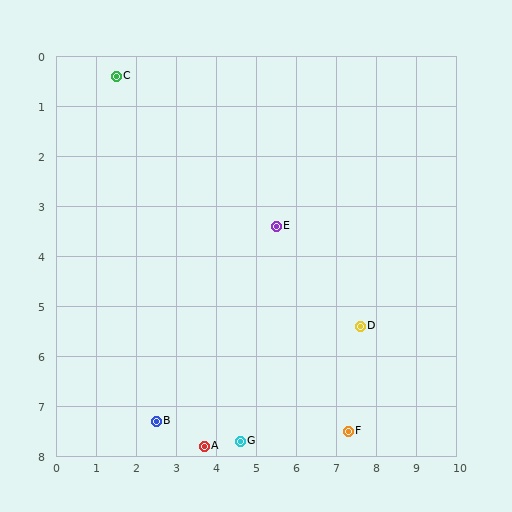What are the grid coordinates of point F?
Point F is at approximately (7.3, 7.5).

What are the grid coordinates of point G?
Point G is at approximately (4.6, 7.7).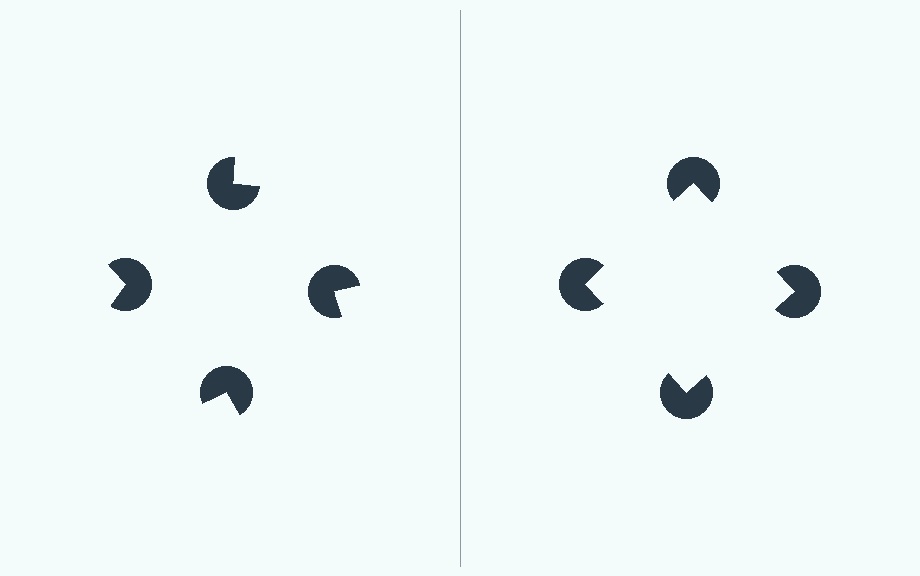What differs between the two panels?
The pac-man discs are positioned identically on both sides; only the wedge orientations differ. On the right they align to a square; on the left they are misaligned.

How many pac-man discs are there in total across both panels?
8 — 4 on each side.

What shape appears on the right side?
An illusory square.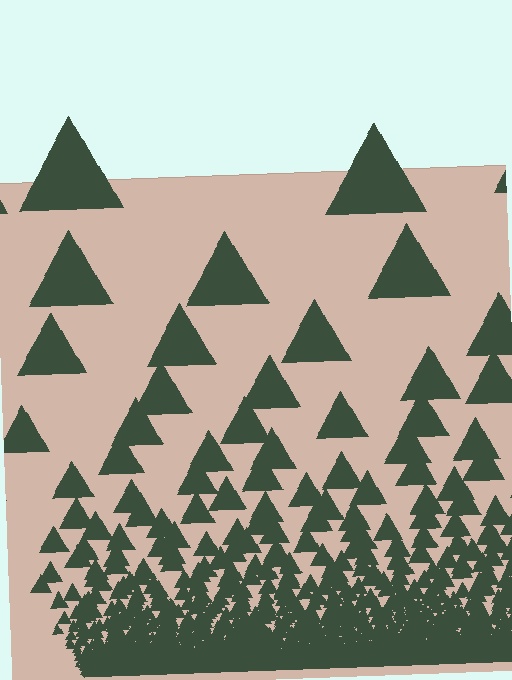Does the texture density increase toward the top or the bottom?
Density increases toward the bottom.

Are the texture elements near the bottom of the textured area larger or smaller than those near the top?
Smaller. The gradient is inverted — elements near the bottom are smaller and denser.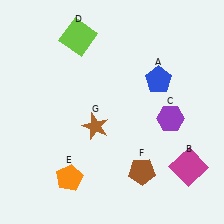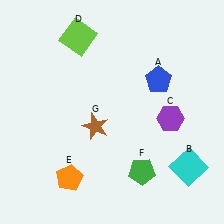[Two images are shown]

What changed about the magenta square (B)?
In Image 1, B is magenta. In Image 2, it changed to cyan.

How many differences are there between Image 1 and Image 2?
There are 2 differences between the two images.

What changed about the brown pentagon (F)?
In Image 1, F is brown. In Image 2, it changed to green.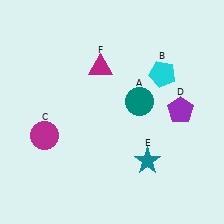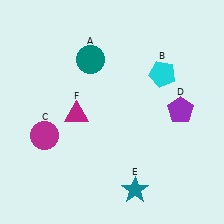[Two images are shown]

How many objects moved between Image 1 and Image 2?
3 objects moved between the two images.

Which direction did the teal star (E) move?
The teal star (E) moved down.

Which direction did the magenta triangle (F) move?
The magenta triangle (F) moved down.